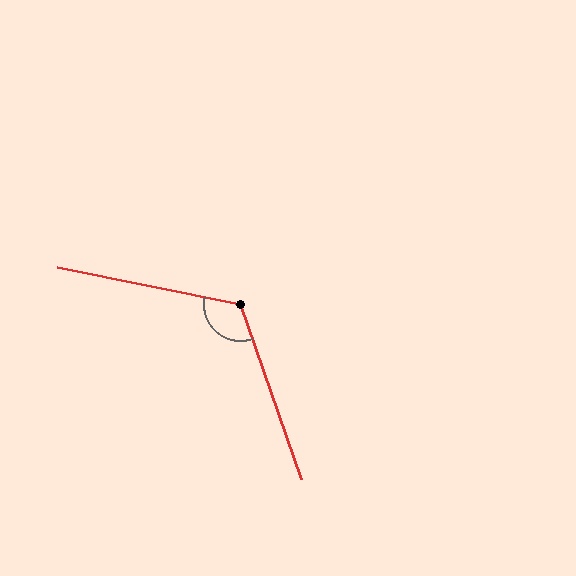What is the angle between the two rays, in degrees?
Approximately 121 degrees.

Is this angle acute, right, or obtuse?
It is obtuse.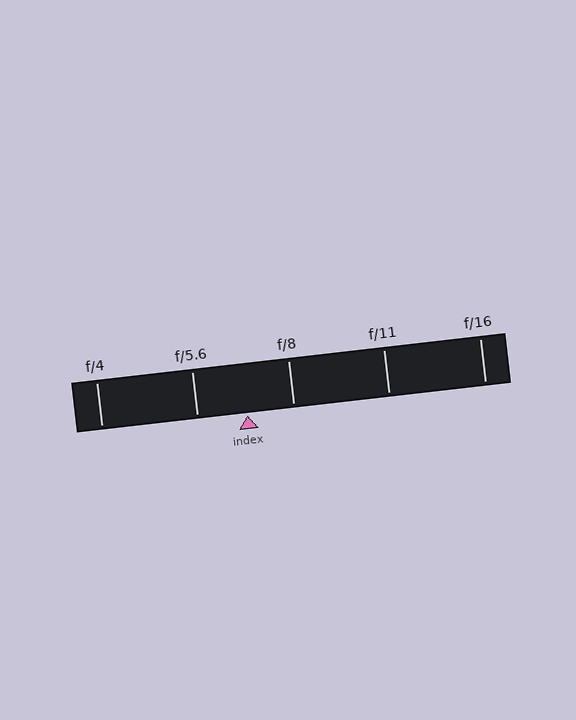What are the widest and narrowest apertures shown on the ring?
The widest aperture shown is f/4 and the narrowest is f/16.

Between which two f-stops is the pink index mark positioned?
The index mark is between f/5.6 and f/8.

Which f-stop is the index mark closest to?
The index mark is closest to f/8.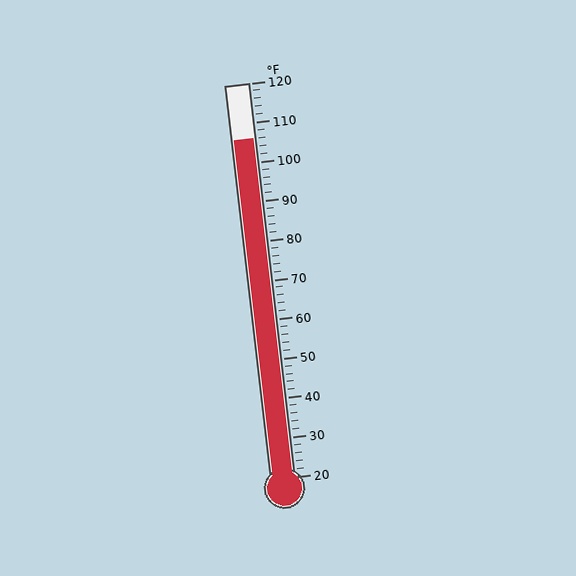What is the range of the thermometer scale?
The thermometer scale ranges from 20°F to 120°F.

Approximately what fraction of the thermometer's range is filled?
The thermometer is filled to approximately 85% of its range.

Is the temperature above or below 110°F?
The temperature is below 110°F.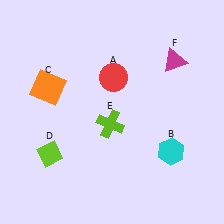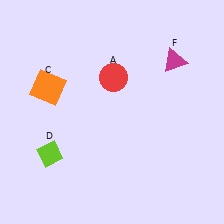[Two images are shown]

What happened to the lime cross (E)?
The lime cross (E) was removed in Image 2. It was in the bottom-left area of Image 1.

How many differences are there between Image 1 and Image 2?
There are 2 differences between the two images.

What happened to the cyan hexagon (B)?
The cyan hexagon (B) was removed in Image 2. It was in the bottom-right area of Image 1.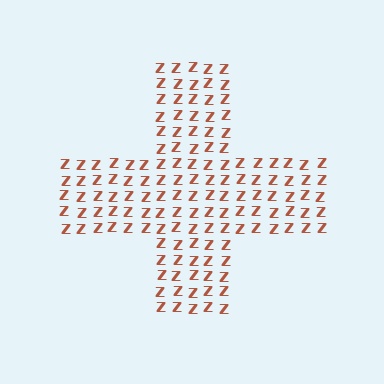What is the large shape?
The large shape is a cross.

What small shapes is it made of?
It is made of small letter Z's.